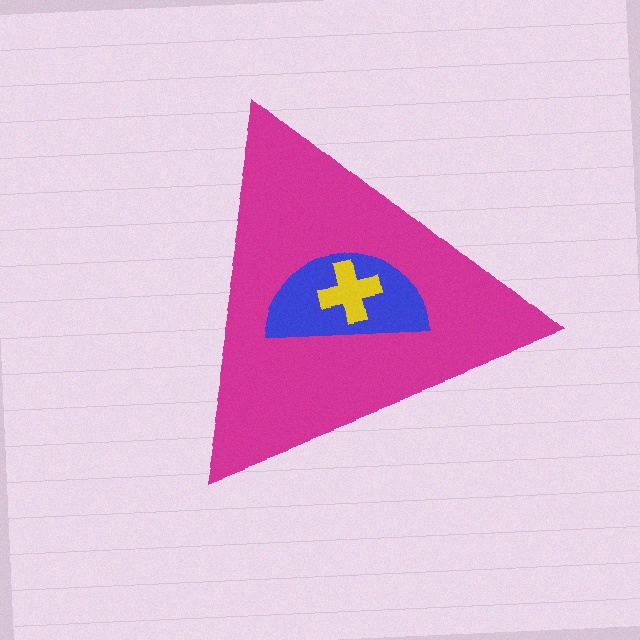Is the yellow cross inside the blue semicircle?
Yes.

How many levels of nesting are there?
3.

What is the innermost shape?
The yellow cross.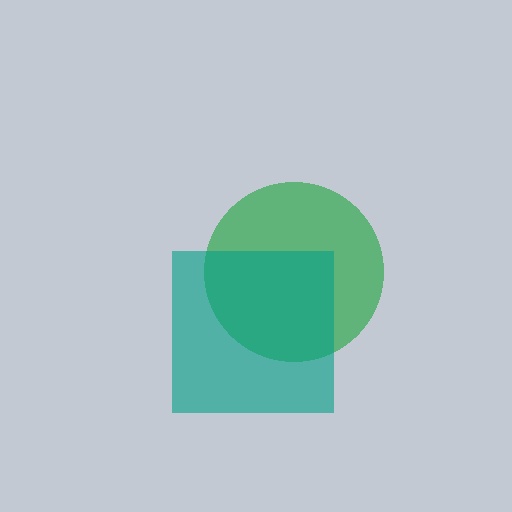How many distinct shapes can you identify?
There are 2 distinct shapes: a green circle, a teal square.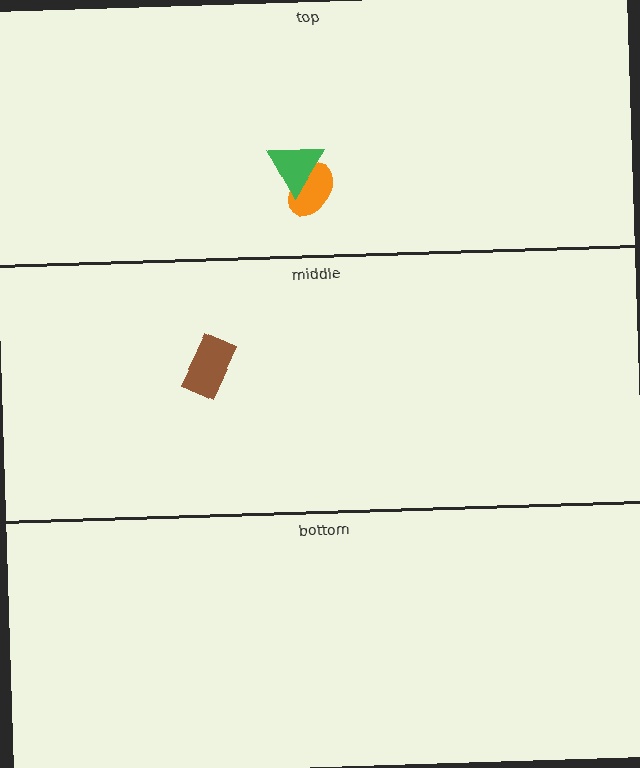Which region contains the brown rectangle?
The middle region.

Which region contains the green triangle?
The top region.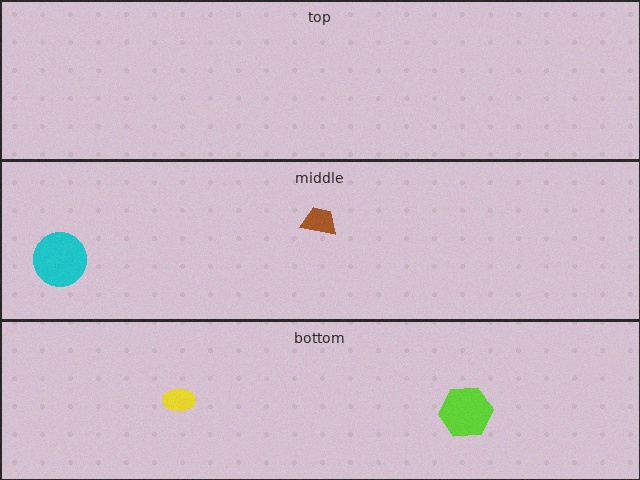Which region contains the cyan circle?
The middle region.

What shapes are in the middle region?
The brown trapezoid, the cyan circle.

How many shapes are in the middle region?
2.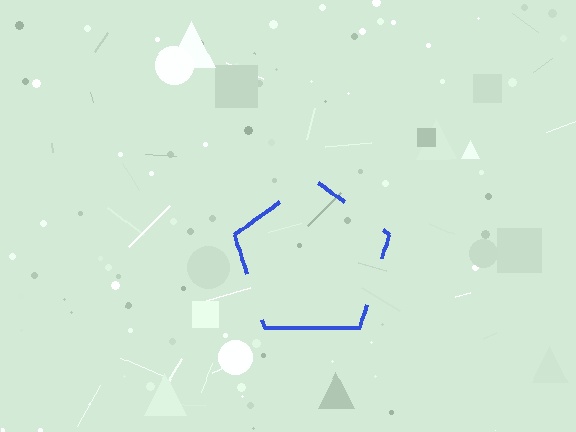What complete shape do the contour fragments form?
The contour fragments form a pentagon.